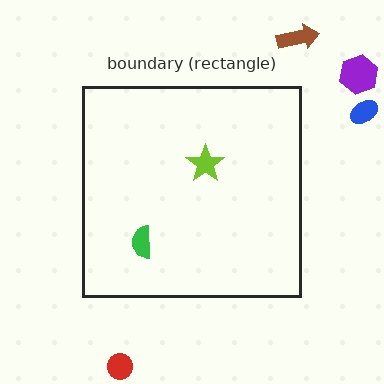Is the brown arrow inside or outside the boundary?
Outside.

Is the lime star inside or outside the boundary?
Inside.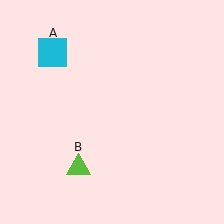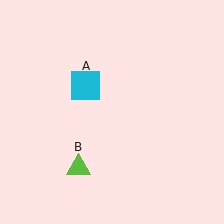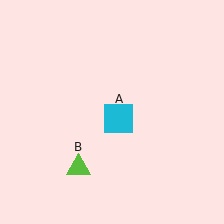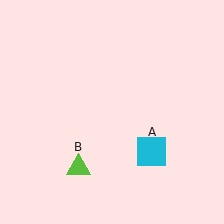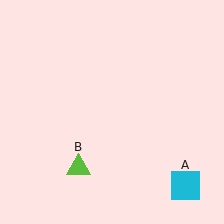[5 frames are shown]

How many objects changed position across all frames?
1 object changed position: cyan square (object A).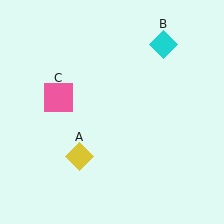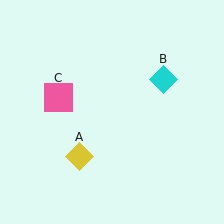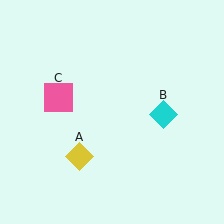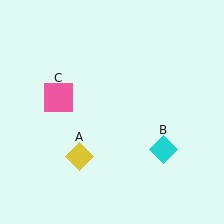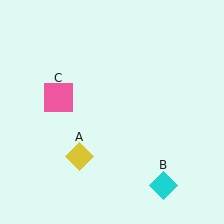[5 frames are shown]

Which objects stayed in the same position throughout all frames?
Yellow diamond (object A) and pink square (object C) remained stationary.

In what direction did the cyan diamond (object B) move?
The cyan diamond (object B) moved down.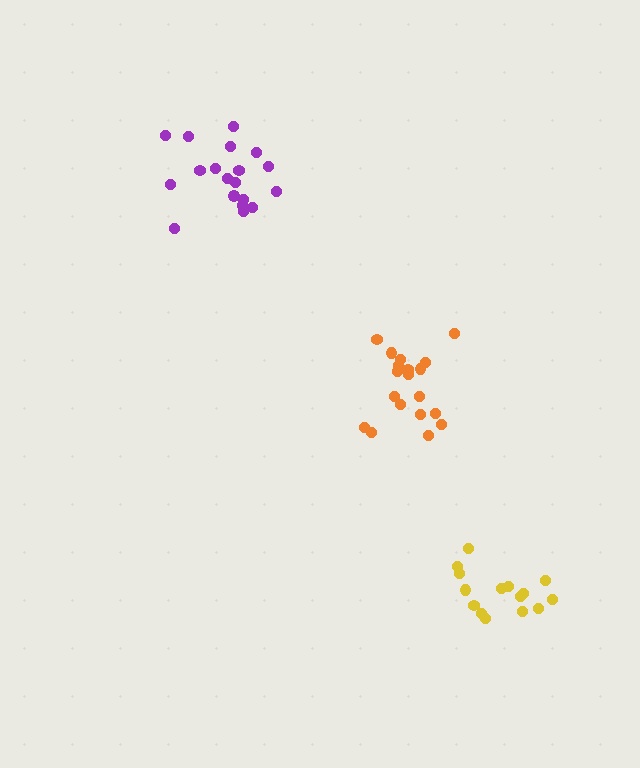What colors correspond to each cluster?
The clusters are colored: orange, yellow, purple.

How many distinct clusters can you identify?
There are 3 distinct clusters.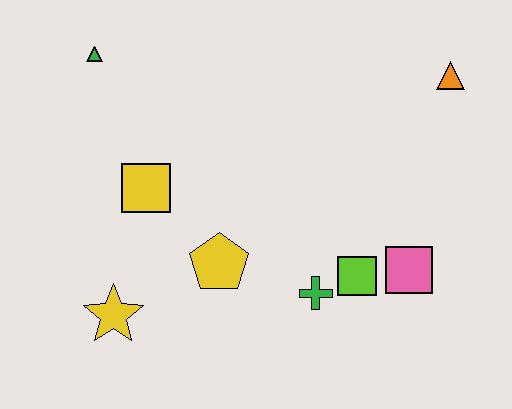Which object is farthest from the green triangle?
The pink square is farthest from the green triangle.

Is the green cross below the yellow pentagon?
Yes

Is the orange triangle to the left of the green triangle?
No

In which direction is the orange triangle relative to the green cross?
The orange triangle is above the green cross.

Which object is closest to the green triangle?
The yellow square is closest to the green triangle.